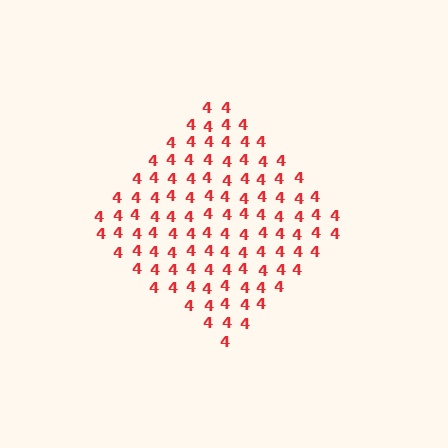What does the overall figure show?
The overall figure shows a diamond.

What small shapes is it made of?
It is made of small digit 4's.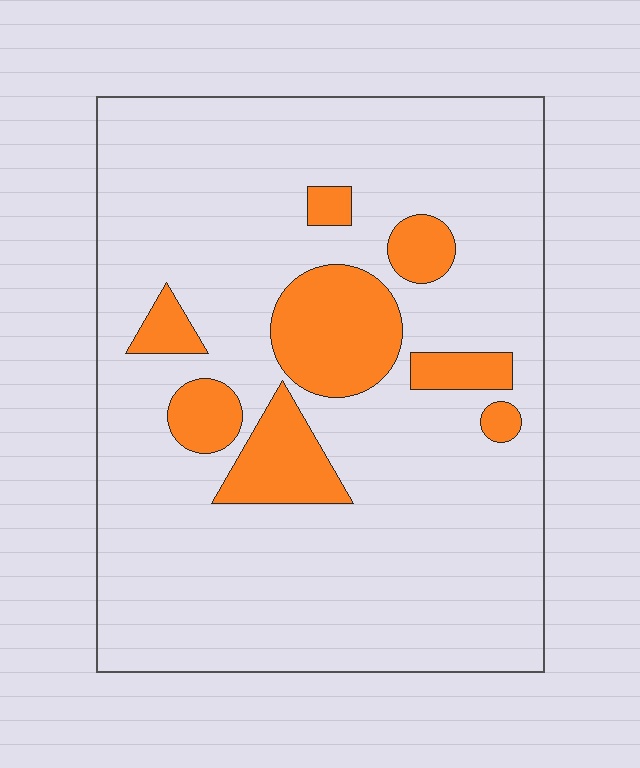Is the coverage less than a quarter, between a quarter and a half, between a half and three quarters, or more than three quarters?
Less than a quarter.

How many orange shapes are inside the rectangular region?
8.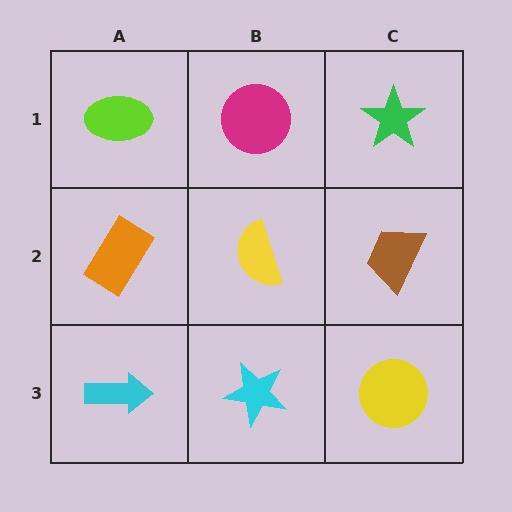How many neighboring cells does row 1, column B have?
3.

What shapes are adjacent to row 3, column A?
An orange rectangle (row 2, column A), a cyan star (row 3, column B).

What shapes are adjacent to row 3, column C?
A brown trapezoid (row 2, column C), a cyan star (row 3, column B).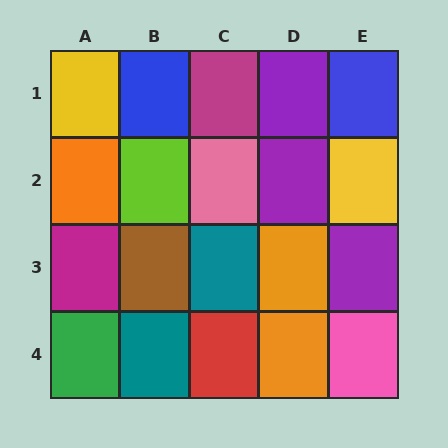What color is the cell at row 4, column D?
Orange.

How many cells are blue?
2 cells are blue.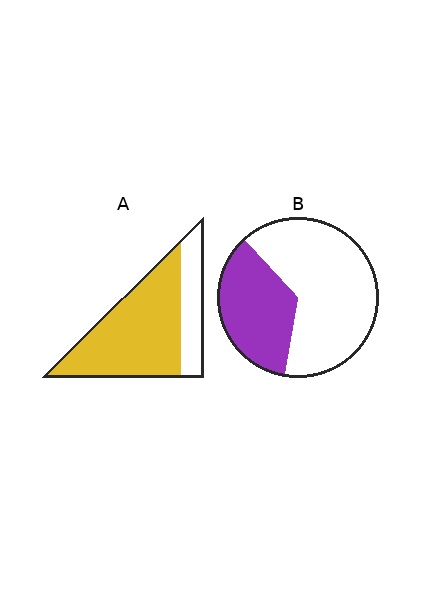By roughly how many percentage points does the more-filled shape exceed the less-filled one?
By roughly 40 percentage points (A over B).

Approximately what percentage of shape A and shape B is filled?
A is approximately 75% and B is approximately 35%.